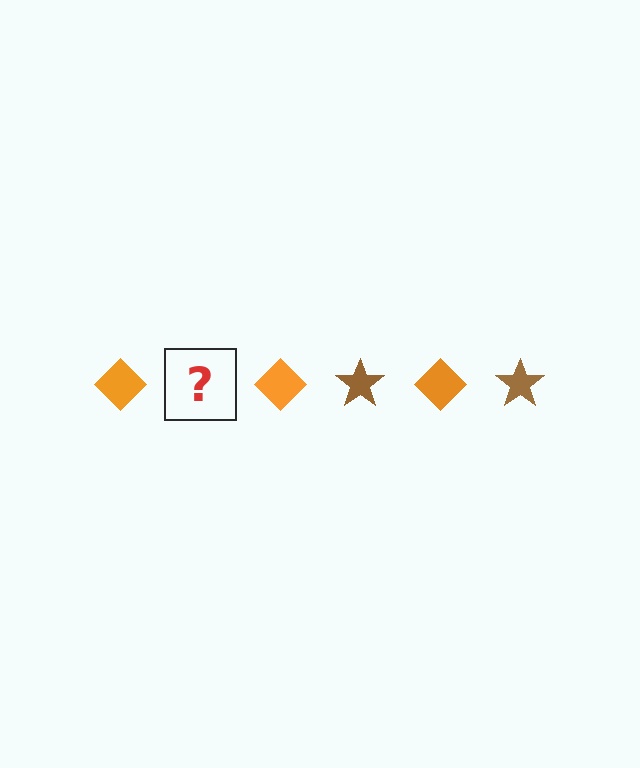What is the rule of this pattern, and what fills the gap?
The rule is that the pattern alternates between orange diamond and brown star. The gap should be filled with a brown star.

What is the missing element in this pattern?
The missing element is a brown star.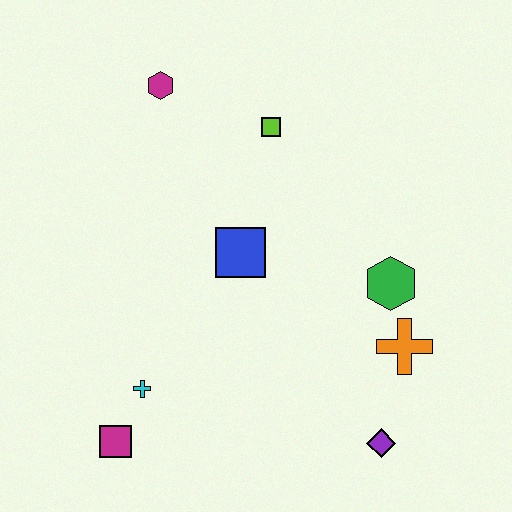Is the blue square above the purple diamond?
Yes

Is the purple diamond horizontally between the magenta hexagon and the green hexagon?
Yes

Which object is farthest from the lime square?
The magenta square is farthest from the lime square.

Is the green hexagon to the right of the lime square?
Yes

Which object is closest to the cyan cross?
The magenta square is closest to the cyan cross.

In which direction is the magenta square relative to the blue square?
The magenta square is below the blue square.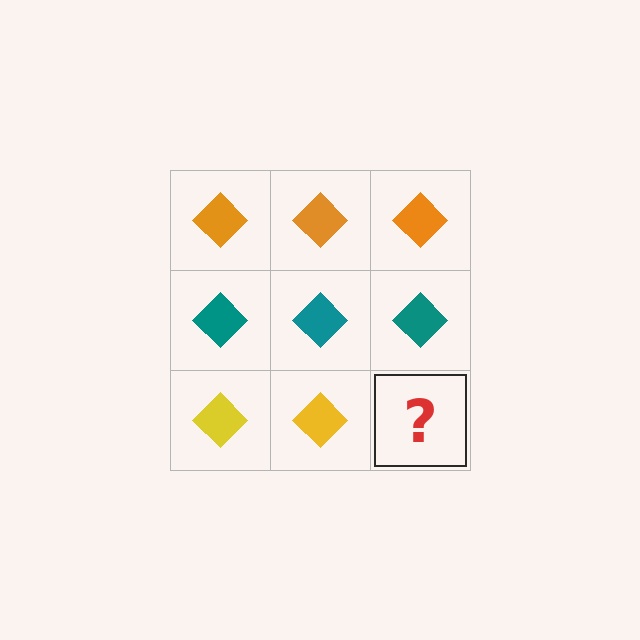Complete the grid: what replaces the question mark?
The question mark should be replaced with a yellow diamond.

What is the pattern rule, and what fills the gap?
The rule is that each row has a consistent color. The gap should be filled with a yellow diamond.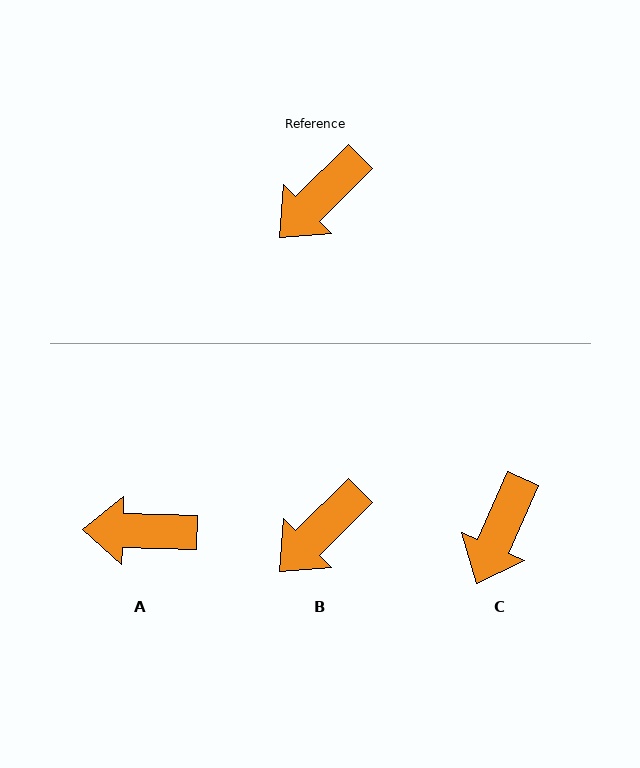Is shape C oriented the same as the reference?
No, it is off by about 22 degrees.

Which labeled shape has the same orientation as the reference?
B.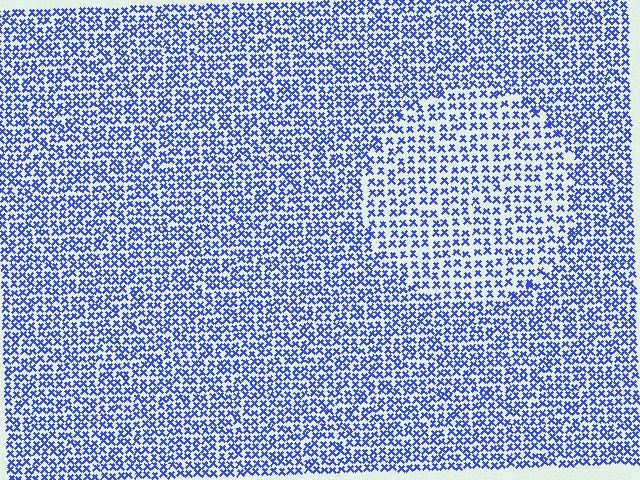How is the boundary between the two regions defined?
The boundary is defined by a change in element density (approximately 1.5x ratio). All elements are the same color, size, and shape.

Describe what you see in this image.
The image contains small blue elements arranged at two different densities. A circle-shaped region is visible where the elements are less densely packed than the surrounding area.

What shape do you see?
I see a circle.